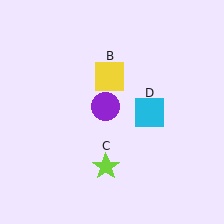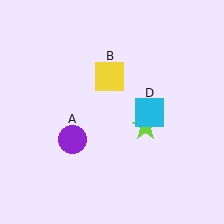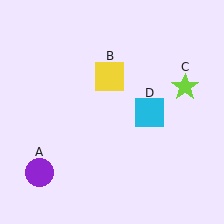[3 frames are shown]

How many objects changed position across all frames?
2 objects changed position: purple circle (object A), lime star (object C).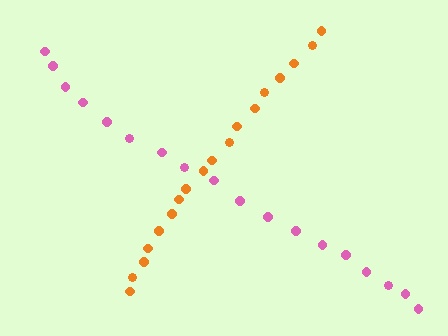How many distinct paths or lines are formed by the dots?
There are 2 distinct paths.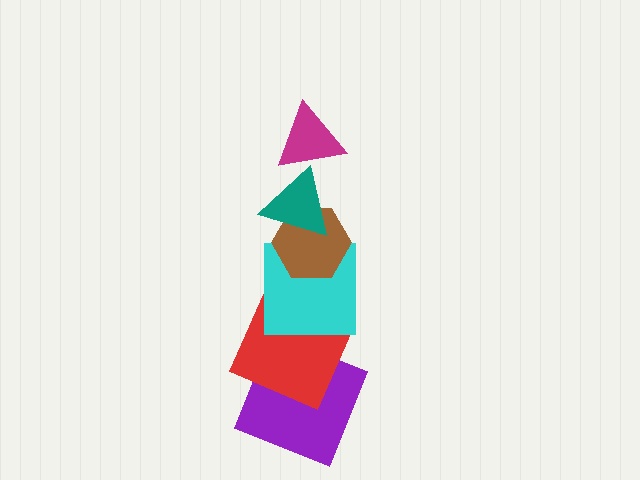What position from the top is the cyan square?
The cyan square is 4th from the top.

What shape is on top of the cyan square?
The brown hexagon is on top of the cyan square.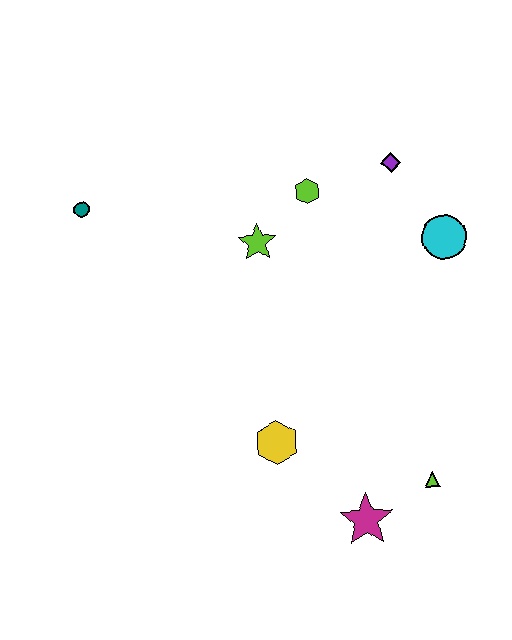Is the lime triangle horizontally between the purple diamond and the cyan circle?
Yes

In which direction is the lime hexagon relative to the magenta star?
The lime hexagon is above the magenta star.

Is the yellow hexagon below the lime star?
Yes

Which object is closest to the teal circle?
The lime star is closest to the teal circle.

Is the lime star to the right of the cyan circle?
No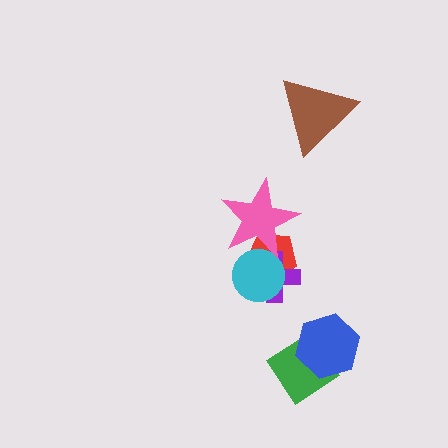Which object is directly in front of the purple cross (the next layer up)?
The cyan circle is directly in front of the purple cross.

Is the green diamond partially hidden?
Yes, it is partially covered by another shape.